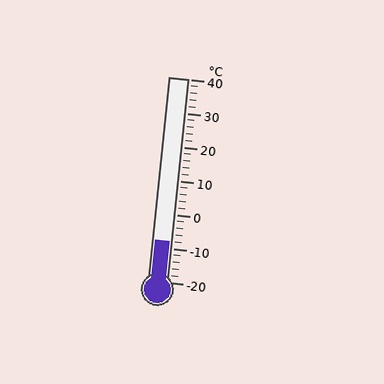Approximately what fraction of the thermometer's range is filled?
The thermometer is filled to approximately 20% of its range.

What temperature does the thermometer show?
The thermometer shows approximately -8°C.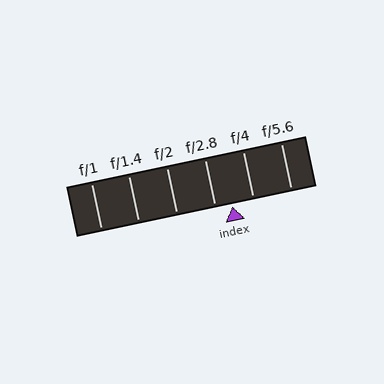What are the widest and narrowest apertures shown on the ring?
The widest aperture shown is f/1 and the narrowest is f/5.6.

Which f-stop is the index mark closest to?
The index mark is closest to f/2.8.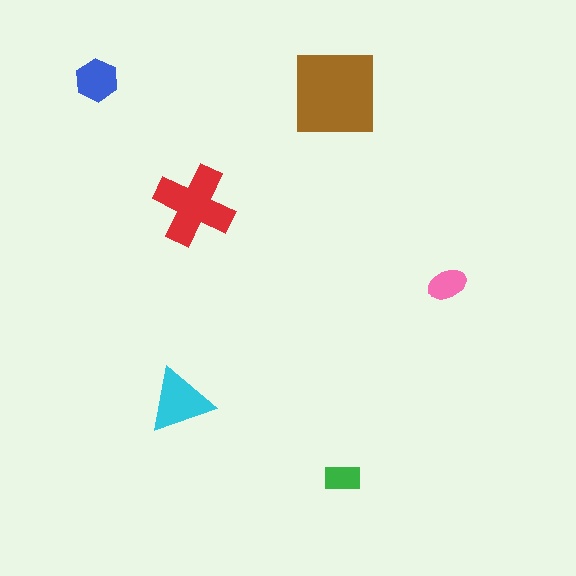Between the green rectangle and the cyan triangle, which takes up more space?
The cyan triangle.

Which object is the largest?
The brown square.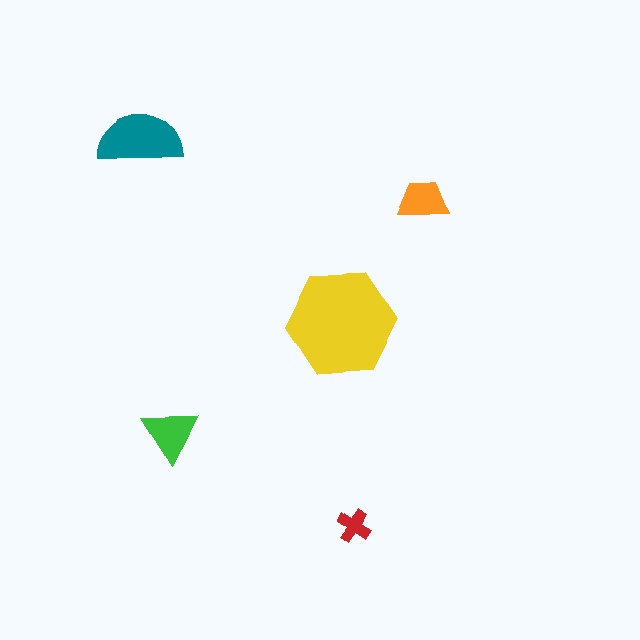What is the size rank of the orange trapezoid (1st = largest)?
4th.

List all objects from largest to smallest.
The yellow hexagon, the teal semicircle, the green triangle, the orange trapezoid, the red cross.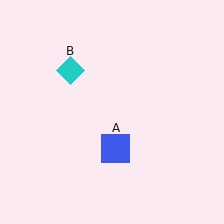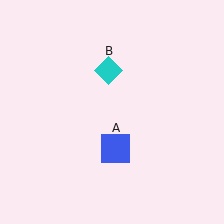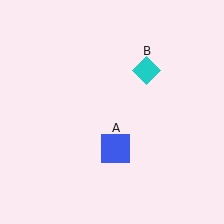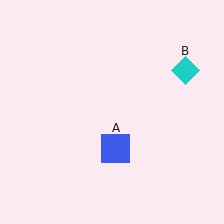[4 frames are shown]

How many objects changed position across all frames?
1 object changed position: cyan diamond (object B).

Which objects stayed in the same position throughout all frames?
Blue square (object A) remained stationary.